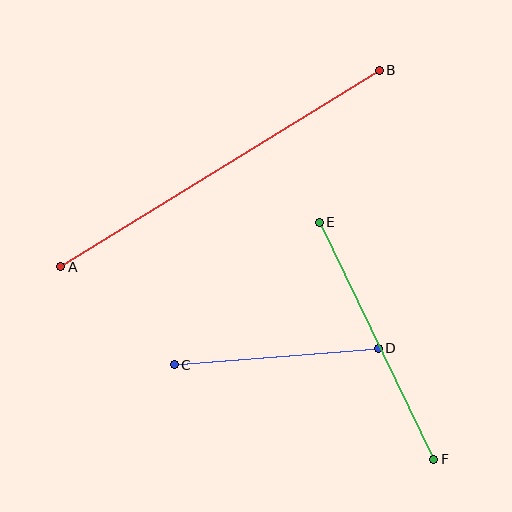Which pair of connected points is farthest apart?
Points A and B are farthest apart.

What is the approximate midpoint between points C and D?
The midpoint is at approximately (276, 356) pixels.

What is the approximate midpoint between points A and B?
The midpoint is at approximately (220, 169) pixels.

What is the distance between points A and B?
The distance is approximately 374 pixels.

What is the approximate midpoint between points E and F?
The midpoint is at approximately (377, 341) pixels.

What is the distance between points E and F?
The distance is approximately 263 pixels.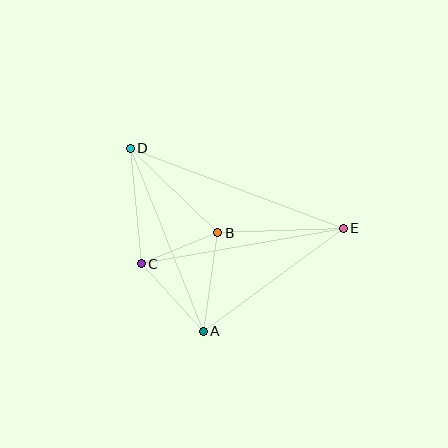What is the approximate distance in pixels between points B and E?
The distance between B and E is approximately 125 pixels.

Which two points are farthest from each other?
Points D and E are farthest from each other.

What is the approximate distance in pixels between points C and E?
The distance between C and E is approximately 205 pixels.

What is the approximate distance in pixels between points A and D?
The distance between A and D is approximately 197 pixels.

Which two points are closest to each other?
Points B and C are closest to each other.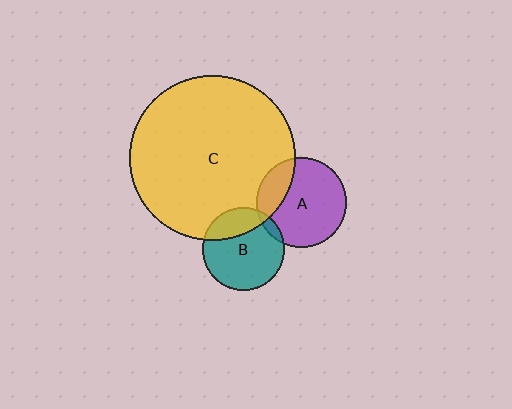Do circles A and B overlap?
Yes.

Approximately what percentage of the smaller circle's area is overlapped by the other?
Approximately 5%.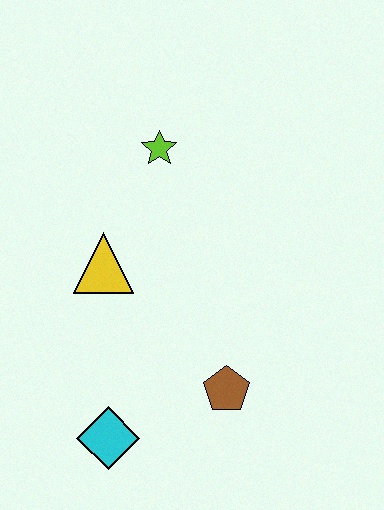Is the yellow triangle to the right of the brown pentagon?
No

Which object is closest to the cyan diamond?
The brown pentagon is closest to the cyan diamond.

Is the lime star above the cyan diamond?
Yes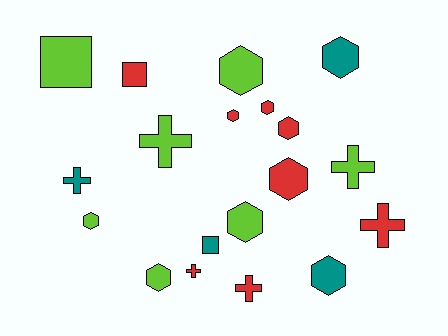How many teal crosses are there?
There is 1 teal cross.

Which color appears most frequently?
Red, with 8 objects.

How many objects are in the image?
There are 19 objects.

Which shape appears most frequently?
Hexagon, with 10 objects.